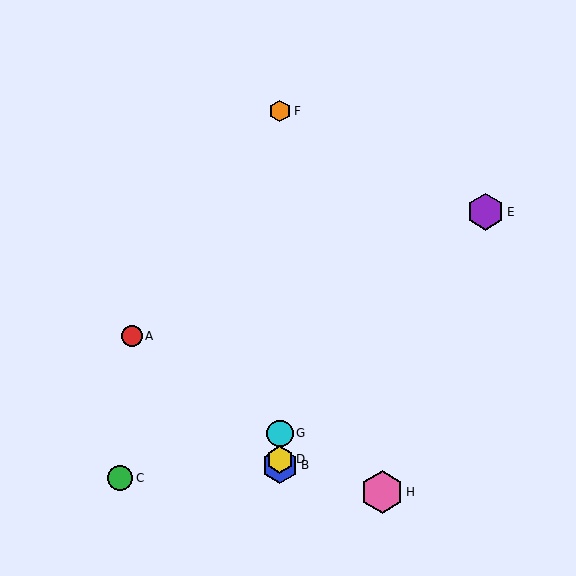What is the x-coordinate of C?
Object C is at x≈120.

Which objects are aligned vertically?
Objects B, D, F, G are aligned vertically.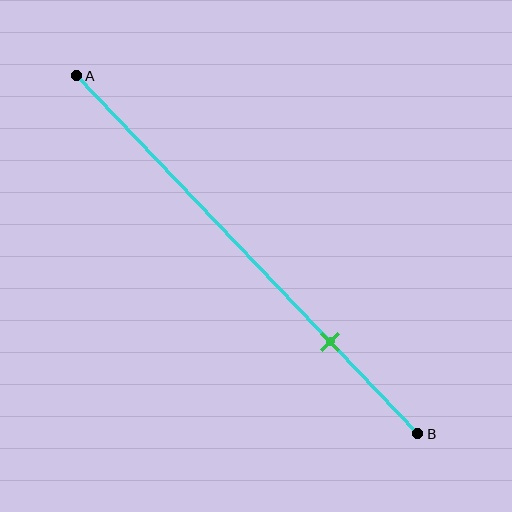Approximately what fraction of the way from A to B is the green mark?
The green mark is approximately 75% of the way from A to B.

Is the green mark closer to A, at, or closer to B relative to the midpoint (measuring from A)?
The green mark is closer to point B than the midpoint of segment AB.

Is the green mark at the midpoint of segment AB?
No, the mark is at about 75% from A, not at the 50% midpoint.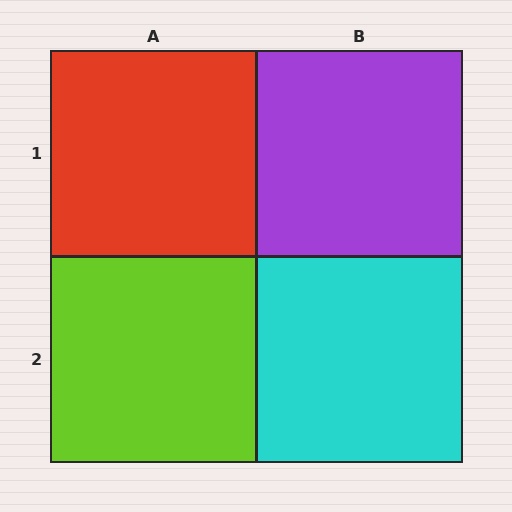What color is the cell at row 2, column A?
Lime.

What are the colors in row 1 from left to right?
Red, purple.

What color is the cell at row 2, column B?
Cyan.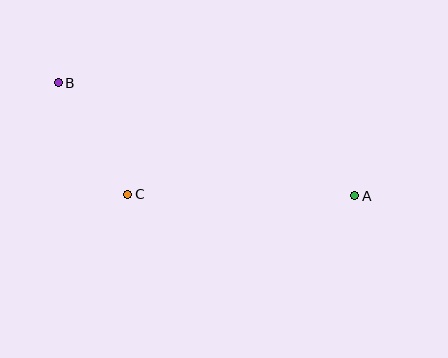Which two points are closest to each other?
Points B and C are closest to each other.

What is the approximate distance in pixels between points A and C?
The distance between A and C is approximately 227 pixels.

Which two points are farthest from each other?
Points A and B are farthest from each other.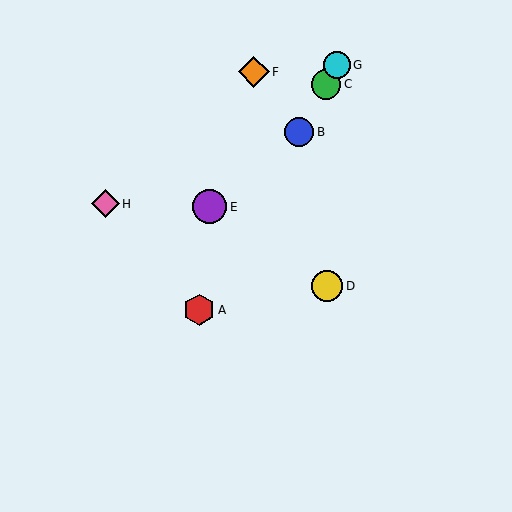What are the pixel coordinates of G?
Object G is at (337, 65).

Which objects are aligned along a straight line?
Objects A, B, C, G are aligned along a straight line.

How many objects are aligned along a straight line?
4 objects (A, B, C, G) are aligned along a straight line.